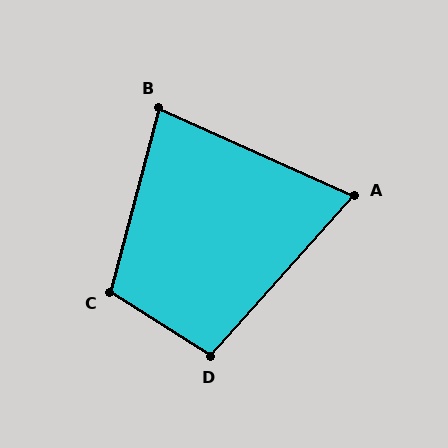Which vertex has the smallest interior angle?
A, at approximately 72 degrees.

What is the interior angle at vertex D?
Approximately 99 degrees (obtuse).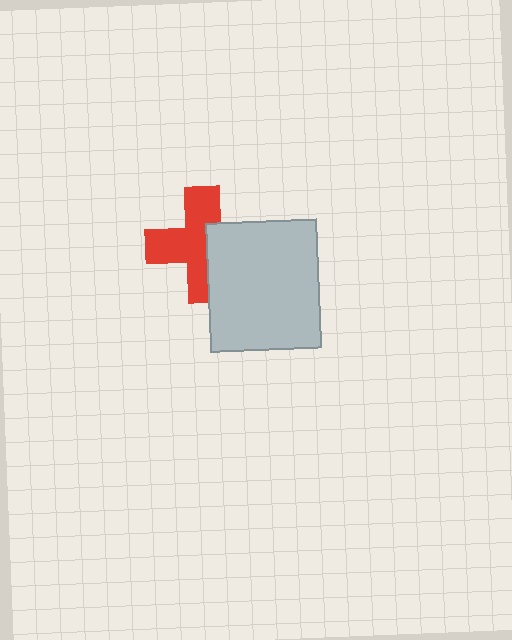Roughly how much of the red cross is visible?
About half of it is visible (roughly 62%).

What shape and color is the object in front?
The object in front is a light gray rectangle.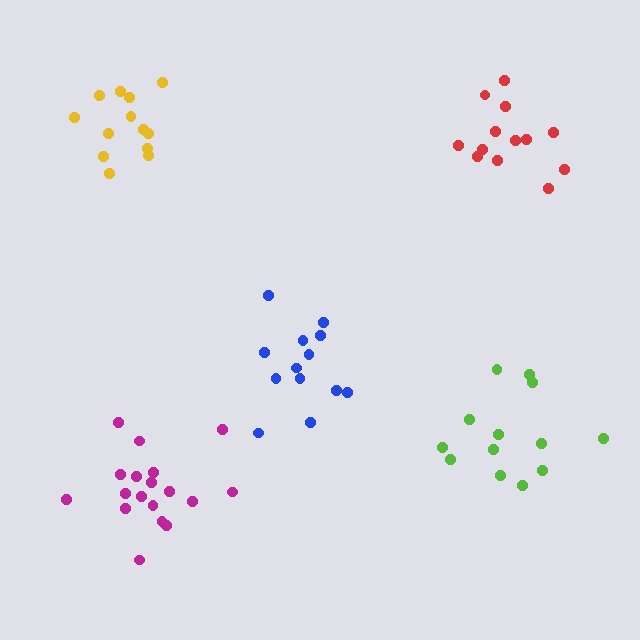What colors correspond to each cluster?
The clusters are colored: blue, yellow, red, lime, magenta.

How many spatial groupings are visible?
There are 5 spatial groupings.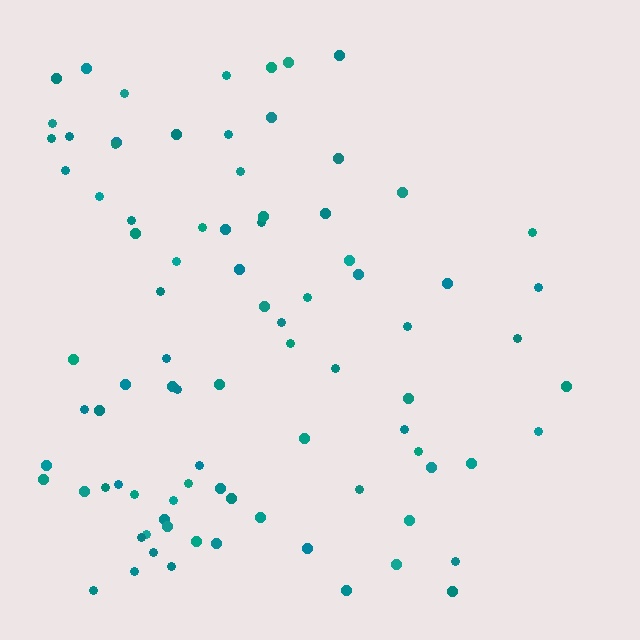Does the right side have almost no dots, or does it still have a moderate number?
Still a moderate number, just noticeably fewer than the left.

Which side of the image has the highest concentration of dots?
The left.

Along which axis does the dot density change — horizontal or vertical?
Horizontal.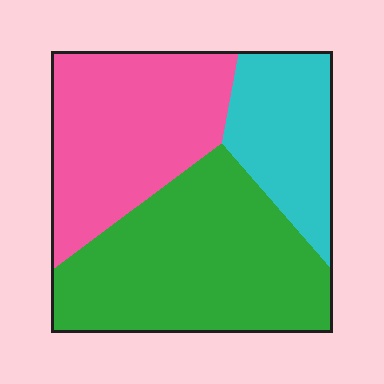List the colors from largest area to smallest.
From largest to smallest: green, pink, cyan.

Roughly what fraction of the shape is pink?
Pink takes up about one third (1/3) of the shape.